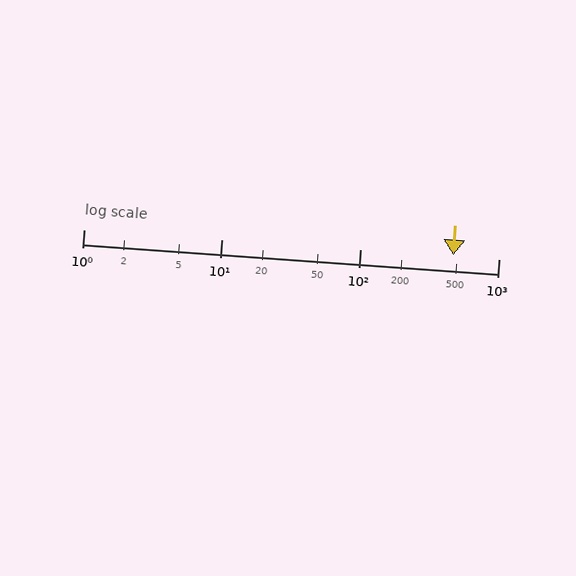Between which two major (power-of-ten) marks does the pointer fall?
The pointer is between 100 and 1000.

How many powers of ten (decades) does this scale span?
The scale spans 3 decades, from 1 to 1000.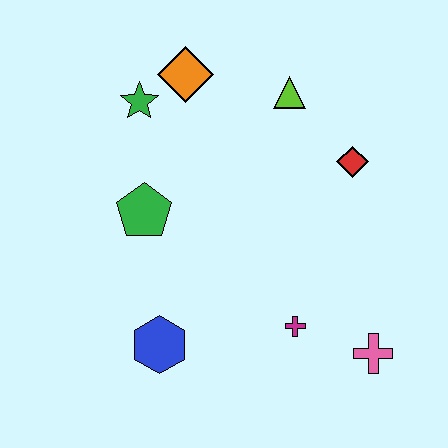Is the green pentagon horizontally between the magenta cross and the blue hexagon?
No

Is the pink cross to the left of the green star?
No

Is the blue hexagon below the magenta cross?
Yes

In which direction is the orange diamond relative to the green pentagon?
The orange diamond is above the green pentagon.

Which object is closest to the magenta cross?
The pink cross is closest to the magenta cross.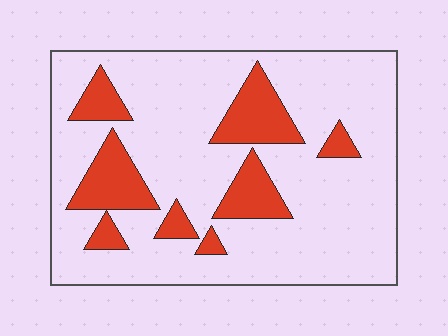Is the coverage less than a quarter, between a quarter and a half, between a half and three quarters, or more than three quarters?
Less than a quarter.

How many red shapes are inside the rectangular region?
8.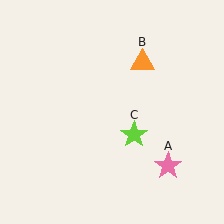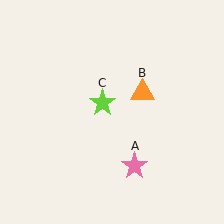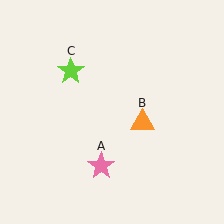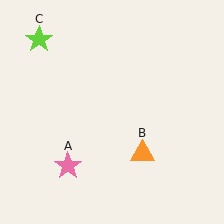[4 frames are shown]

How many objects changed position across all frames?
3 objects changed position: pink star (object A), orange triangle (object B), lime star (object C).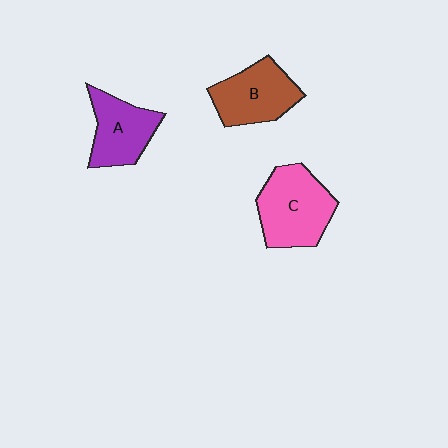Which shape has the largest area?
Shape C (pink).